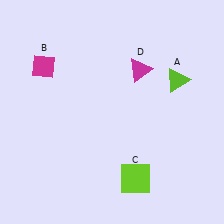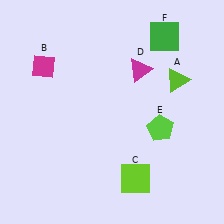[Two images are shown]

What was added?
A lime pentagon (E), a green square (F) were added in Image 2.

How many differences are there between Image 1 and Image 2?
There are 2 differences between the two images.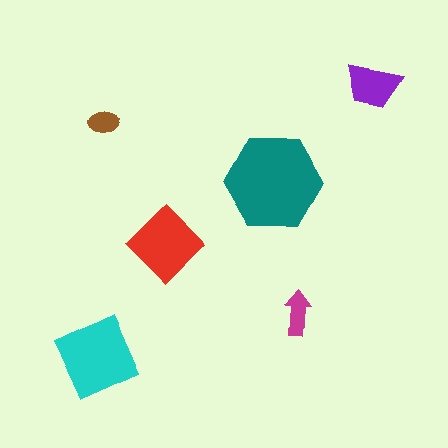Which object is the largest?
The teal hexagon.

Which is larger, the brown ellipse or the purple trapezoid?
The purple trapezoid.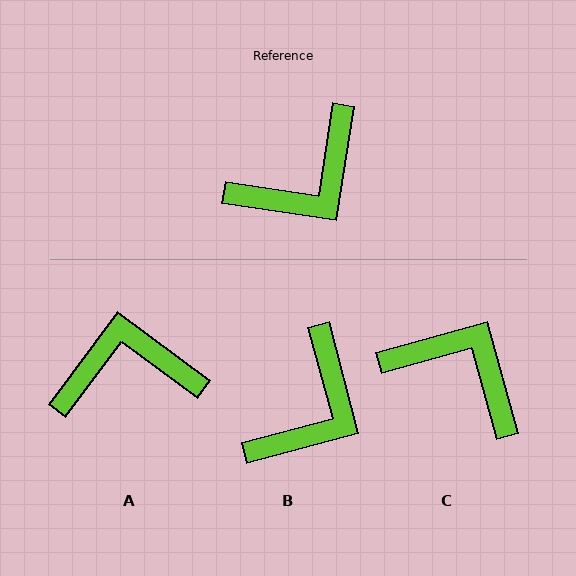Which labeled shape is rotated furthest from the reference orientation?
A, about 152 degrees away.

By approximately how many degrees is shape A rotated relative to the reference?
Approximately 152 degrees counter-clockwise.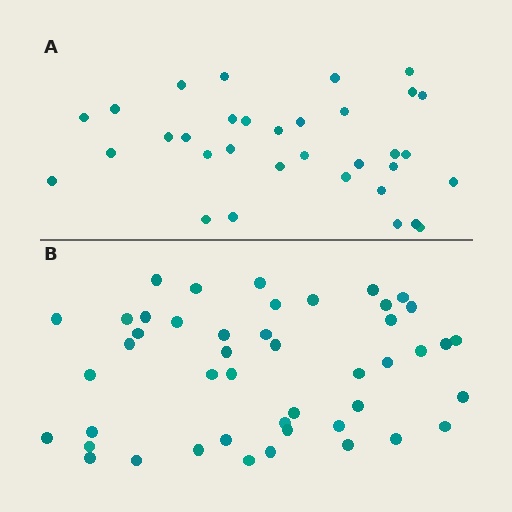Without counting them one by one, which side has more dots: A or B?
Region B (the bottom region) has more dots.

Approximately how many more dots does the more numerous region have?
Region B has approximately 15 more dots than region A.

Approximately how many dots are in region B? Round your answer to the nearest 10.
About 50 dots. (The exact count is 46, which rounds to 50.)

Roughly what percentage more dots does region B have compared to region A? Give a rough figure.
About 40% more.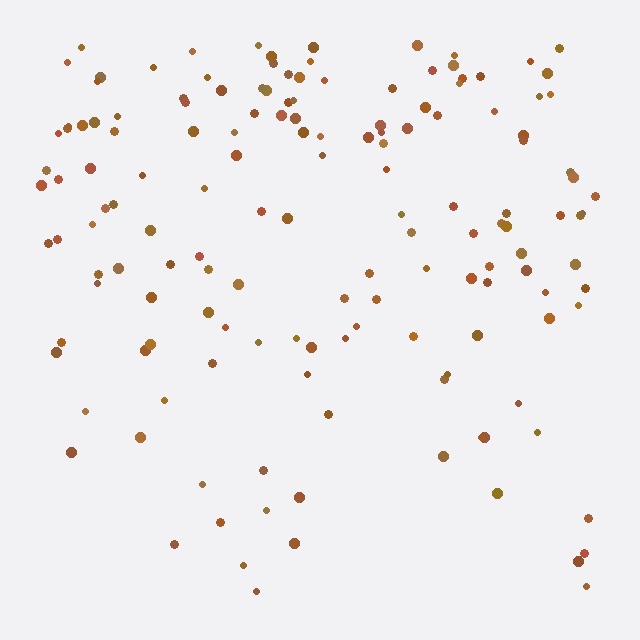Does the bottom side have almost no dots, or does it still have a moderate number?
Still a moderate number, just noticeably fewer than the top.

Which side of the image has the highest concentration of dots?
The top.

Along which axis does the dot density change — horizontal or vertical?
Vertical.